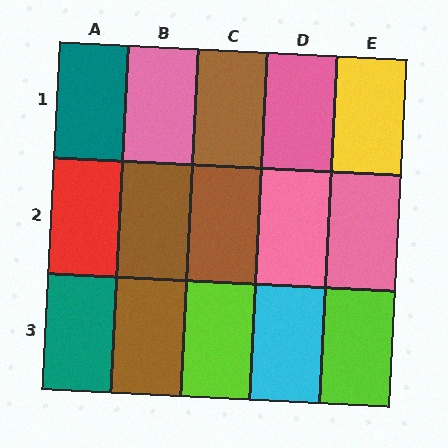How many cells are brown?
4 cells are brown.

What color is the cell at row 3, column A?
Teal.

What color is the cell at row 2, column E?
Pink.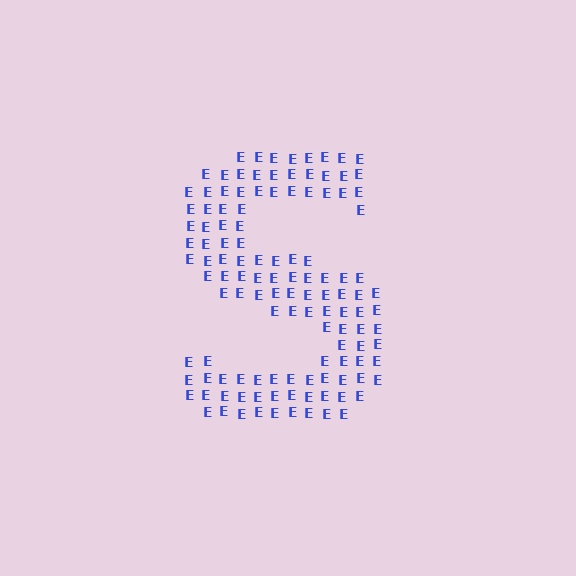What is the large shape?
The large shape is the letter S.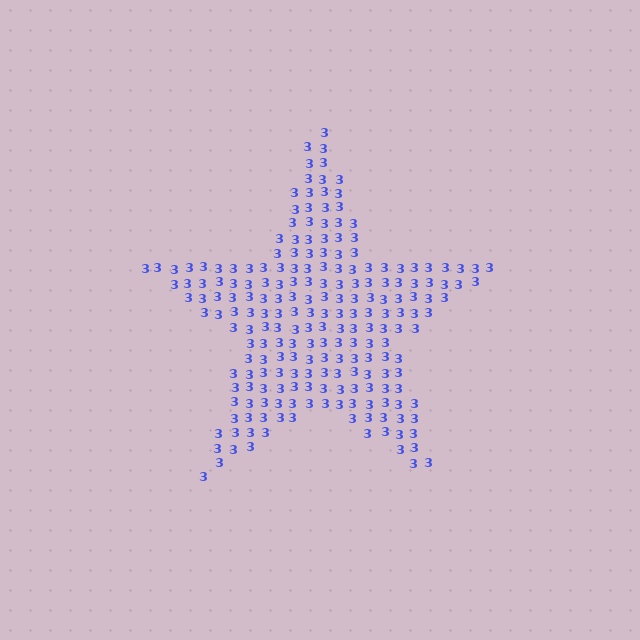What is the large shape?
The large shape is a star.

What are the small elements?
The small elements are digit 3's.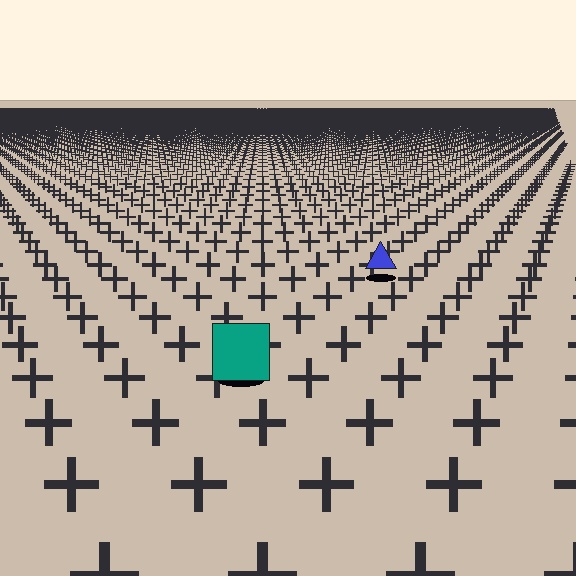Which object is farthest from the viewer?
The blue triangle is farthest from the viewer. It appears smaller and the ground texture around it is denser.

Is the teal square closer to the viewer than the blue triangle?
Yes. The teal square is closer — you can tell from the texture gradient: the ground texture is coarser near it.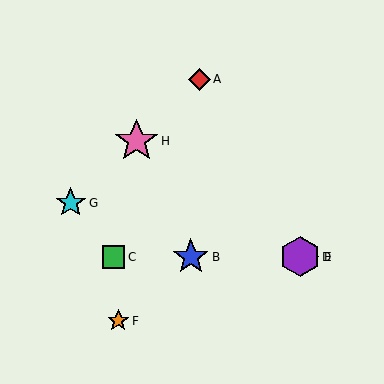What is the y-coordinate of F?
Object F is at y≈321.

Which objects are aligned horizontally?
Objects B, C, D, E are aligned horizontally.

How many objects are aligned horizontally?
4 objects (B, C, D, E) are aligned horizontally.